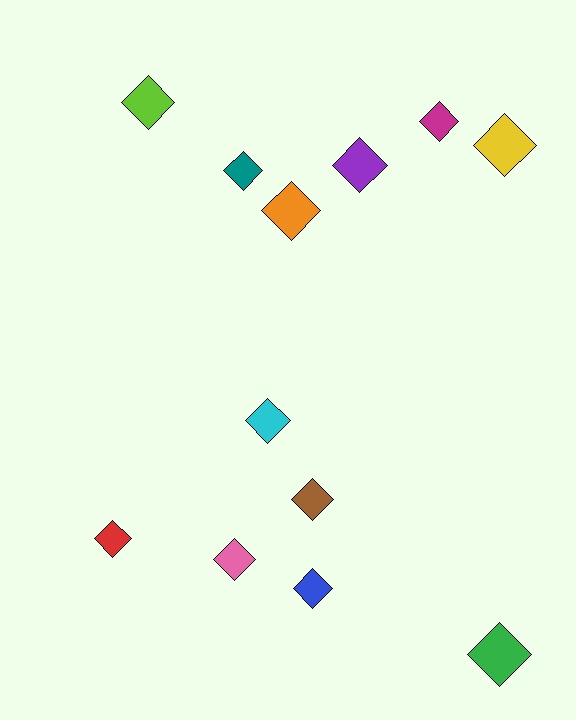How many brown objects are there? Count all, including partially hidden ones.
There is 1 brown object.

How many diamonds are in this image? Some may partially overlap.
There are 12 diamonds.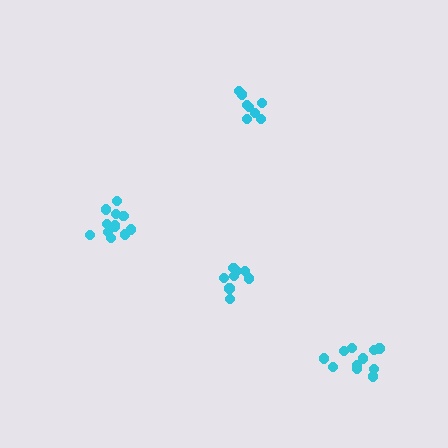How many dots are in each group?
Group 1: 8 dots, Group 2: 11 dots, Group 3: 8 dots, Group 4: 12 dots (39 total).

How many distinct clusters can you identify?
There are 4 distinct clusters.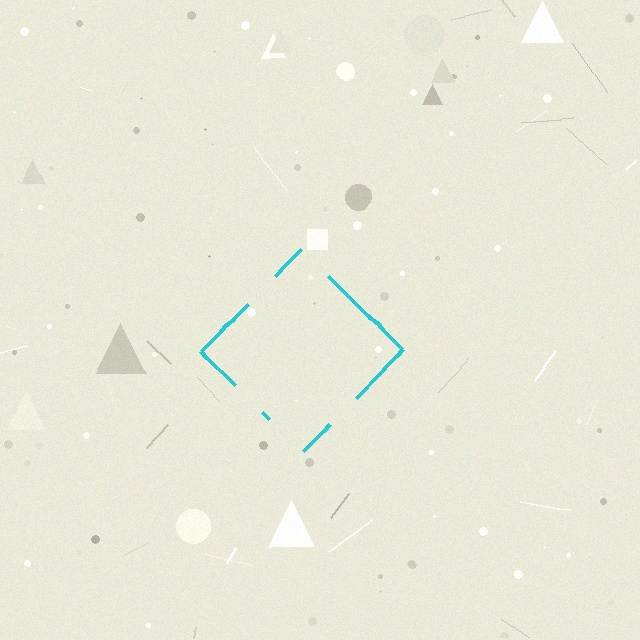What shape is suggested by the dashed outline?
The dashed outline suggests a diamond.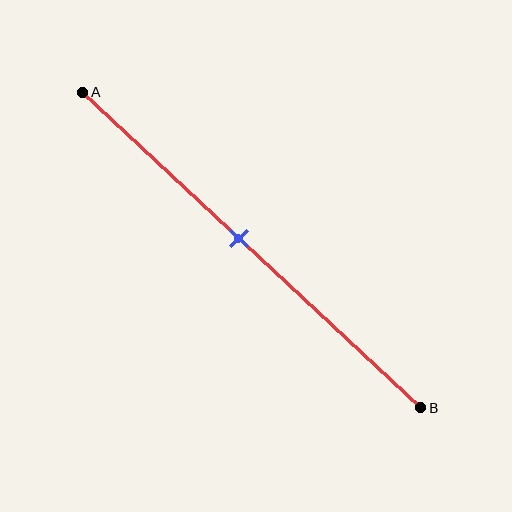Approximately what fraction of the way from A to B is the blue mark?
The blue mark is approximately 45% of the way from A to B.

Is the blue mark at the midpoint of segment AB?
No, the mark is at about 45% from A, not at the 50% midpoint.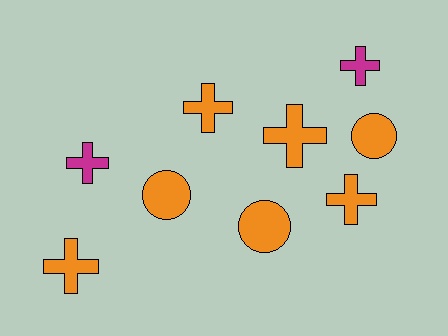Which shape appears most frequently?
Cross, with 6 objects.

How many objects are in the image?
There are 9 objects.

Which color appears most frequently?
Orange, with 7 objects.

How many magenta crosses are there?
There are 2 magenta crosses.